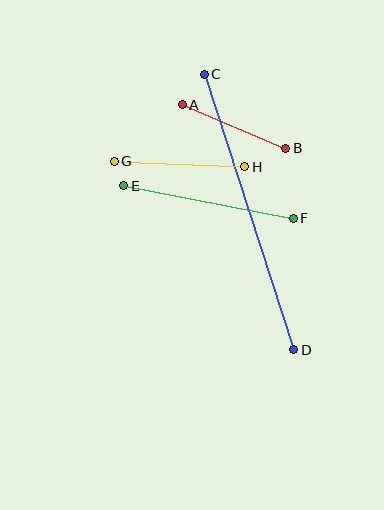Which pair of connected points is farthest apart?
Points C and D are farthest apart.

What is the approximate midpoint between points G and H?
The midpoint is at approximately (180, 164) pixels.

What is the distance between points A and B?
The distance is approximately 112 pixels.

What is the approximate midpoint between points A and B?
The midpoint is at approximately (234, 127) pixels.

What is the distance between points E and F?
The distance is approximately 172 pixels.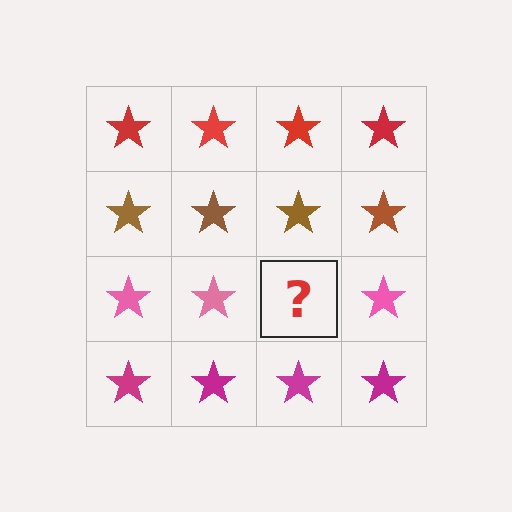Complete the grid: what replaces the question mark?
The question mark should be replaced with a pink star.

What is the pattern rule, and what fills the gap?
The rule is that each row has a consistent color. The gap should be filled with a pink star.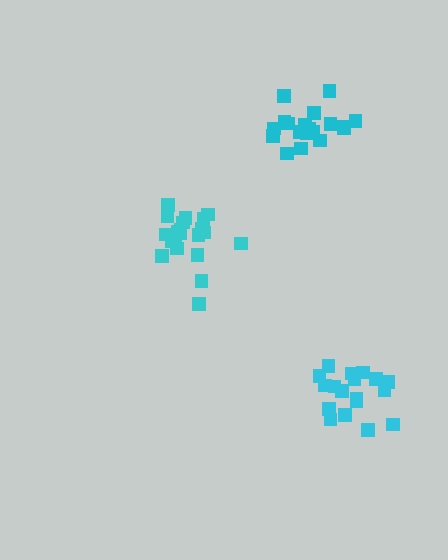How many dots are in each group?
Group 1: 21 dots, Group 2: 18 dots, Group 3: 19 dots (58 total).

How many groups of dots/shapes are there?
There are 3 groups.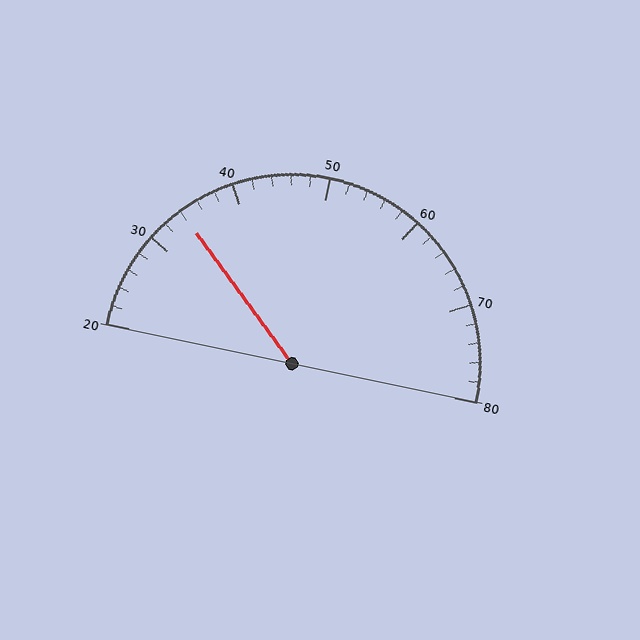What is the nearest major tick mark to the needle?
The nearest major tick mark is 30.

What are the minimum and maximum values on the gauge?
The gauge ranges from 20 to 80.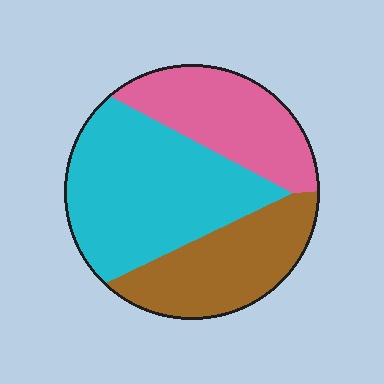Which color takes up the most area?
Cyan, at roughly 45%.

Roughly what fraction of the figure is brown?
Brown covers roughly 30% of the figure.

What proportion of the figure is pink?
Pink takes up about one quarter (1/4) of the figure.